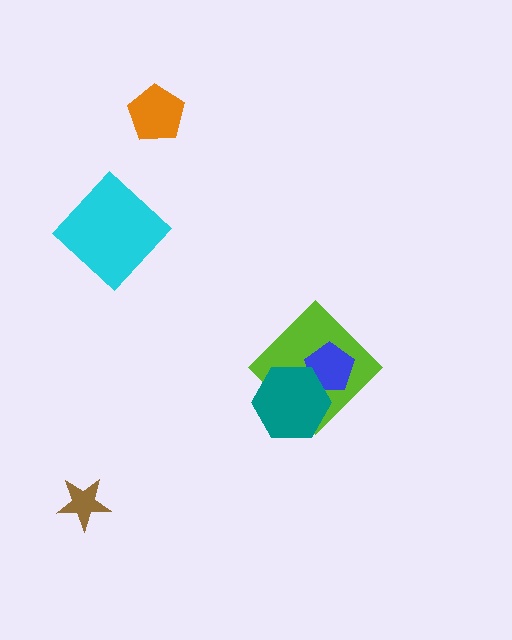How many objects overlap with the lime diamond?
2 objects overlap with the lime diamond.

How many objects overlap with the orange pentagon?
0 objects overlap with the orange pentagon.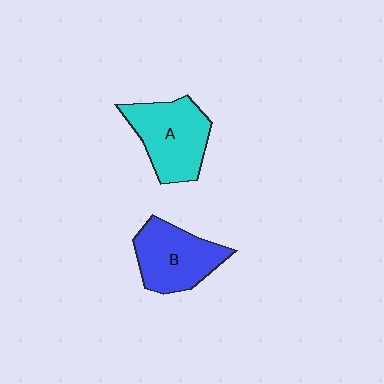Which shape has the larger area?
Shape A (cyan).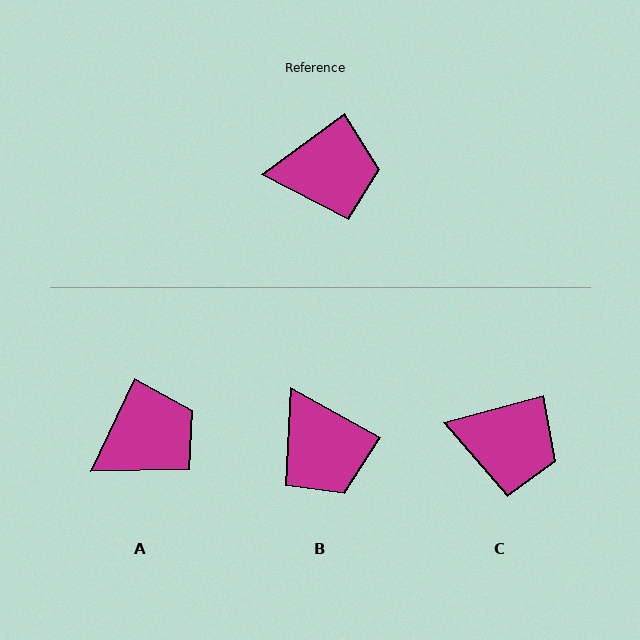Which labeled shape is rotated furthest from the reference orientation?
B, about 65 degrees away.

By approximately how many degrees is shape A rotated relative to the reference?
Approximately 29 degrees counter-clockwise.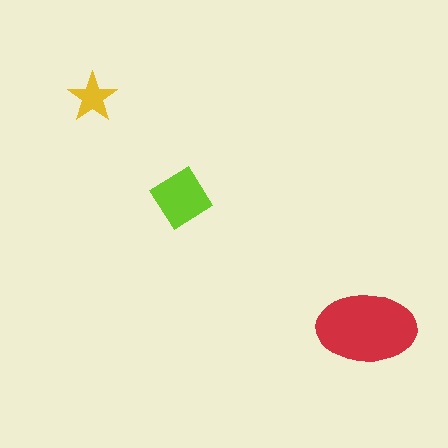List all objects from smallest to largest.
The yellow star, the lime diamond, the red ellipse.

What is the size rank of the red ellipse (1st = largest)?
1st.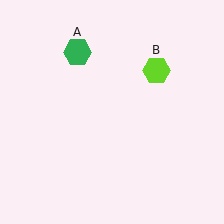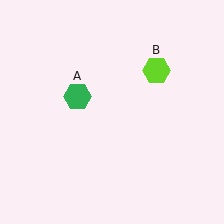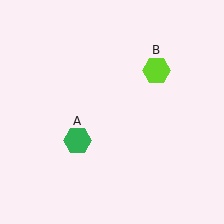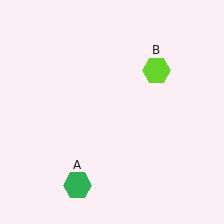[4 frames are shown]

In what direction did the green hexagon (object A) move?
The green hexagon (object A) moved down.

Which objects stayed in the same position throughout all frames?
Lime hexagon (object B) remained stationary.